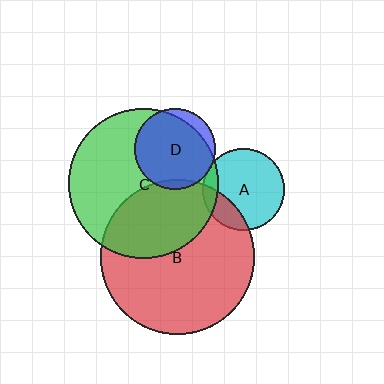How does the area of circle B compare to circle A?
Approximately 3.6 times.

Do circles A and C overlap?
Yes.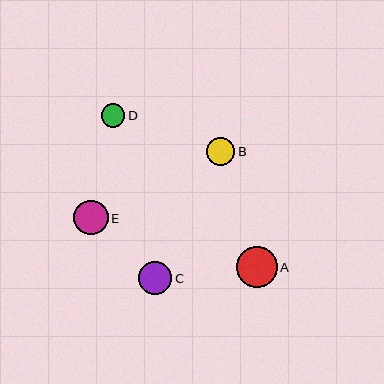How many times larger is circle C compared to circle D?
Circle C is approximately 1.4 times the size of circle D.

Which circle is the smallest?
Circle D is the smallest with a size of approximately 24 pixels.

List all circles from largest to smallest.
From largest to smallest: A, E, C, B, D.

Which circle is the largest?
Circle A is the largest with a size of approximately 40 pixels.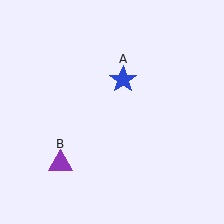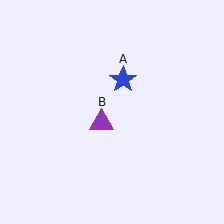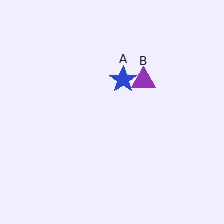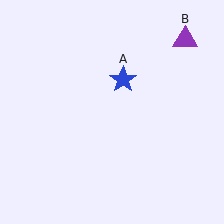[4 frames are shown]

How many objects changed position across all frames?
1 object changed position: purple triangle (object B).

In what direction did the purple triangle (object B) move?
The purple triangle (object B) moved up and to the right.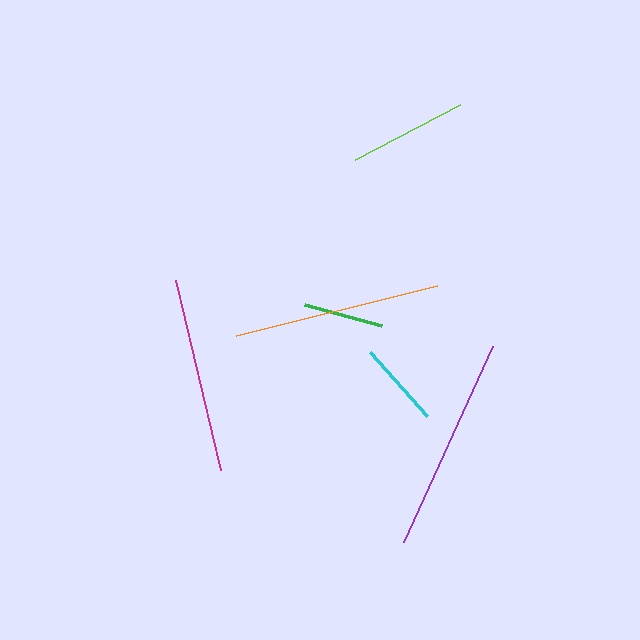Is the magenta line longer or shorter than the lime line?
The magenta line is longer than the lime line.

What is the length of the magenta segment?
The magenta segment is approximately 195 pixels long.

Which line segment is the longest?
The purple line is the longest at approximately 215 pixels.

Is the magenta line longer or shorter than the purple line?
The purple line is longer than the magenta line.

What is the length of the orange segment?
The orange segment is approximately 207 pixels long.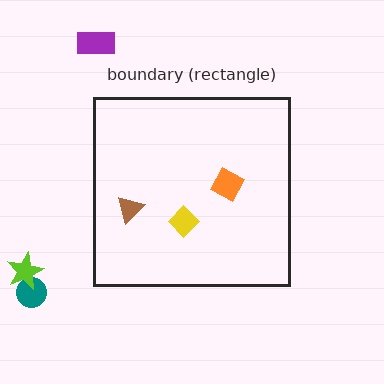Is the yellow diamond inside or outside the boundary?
Inside.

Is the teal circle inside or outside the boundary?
Outside.